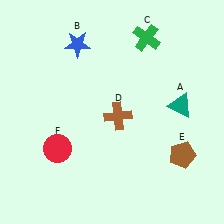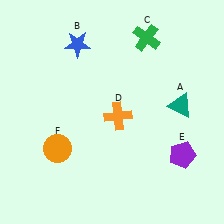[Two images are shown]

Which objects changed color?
D changed from brown to orange. E changed from brown to purple. F changed from red to orange.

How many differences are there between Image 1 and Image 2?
There are 3 differences between the two images.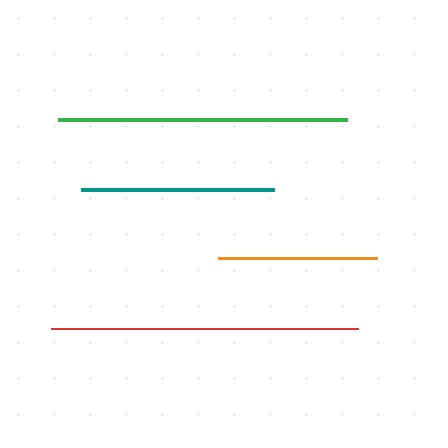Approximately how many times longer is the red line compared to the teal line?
The red line is approximately 1.6 times the length of the teal line.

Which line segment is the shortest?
The orange line is the shortest at approximately 159 pixels.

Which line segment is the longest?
The red line is the longest at approximately 307 pixels.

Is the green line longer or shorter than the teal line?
The green line is longer than the teal line.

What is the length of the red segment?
The red segment is approximately 307 pixels long.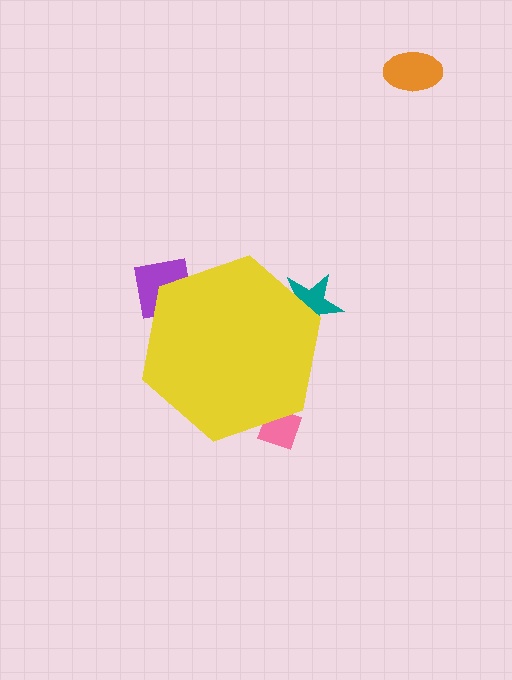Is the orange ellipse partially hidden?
No, the orange ellipse is fully visible.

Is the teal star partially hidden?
Yes, the teal star is partially hidden behind the yellow hexagon.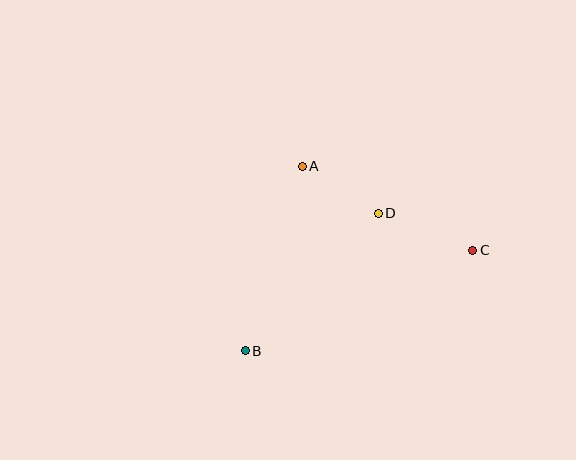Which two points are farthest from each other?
Points B and C are farthest from each other.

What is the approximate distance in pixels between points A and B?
The distance between A and B is approximately 193 pixels.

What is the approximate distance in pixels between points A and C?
The distance between A and C is approximately 190 pixels.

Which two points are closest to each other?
Points A and D are closest to each other.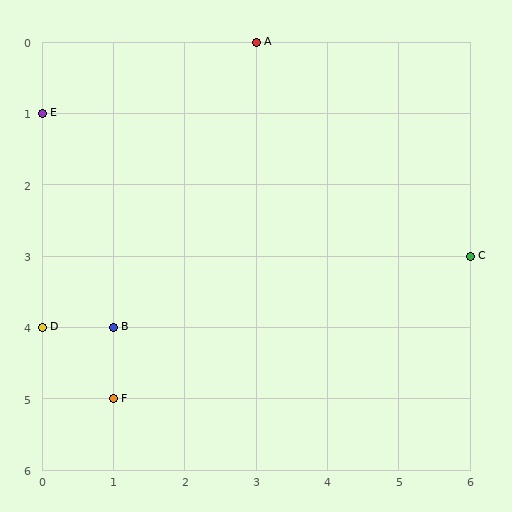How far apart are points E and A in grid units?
Points E and A are 3 columns and 1 row apart (about 3.2 grid units diagonally).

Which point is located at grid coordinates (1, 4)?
Point B is at (1, 4).